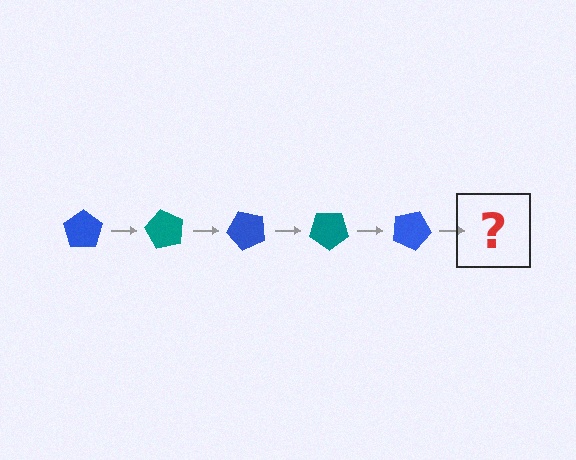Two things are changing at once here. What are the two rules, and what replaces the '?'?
The two rules are that it rotates 60 degrees each step and the color cycles through blue and teal. The '?' should be a teal pentagon, rotated 300 degrees from the start.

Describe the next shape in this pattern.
It should be a teal pentagon, rotated 300 degrees from the start.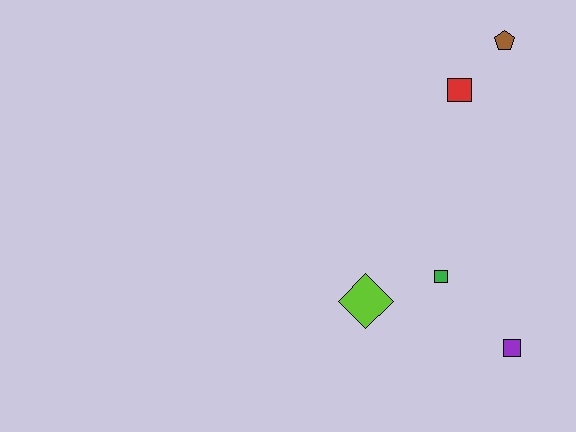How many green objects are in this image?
There is 1 green object.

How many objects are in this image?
There are 5 objects.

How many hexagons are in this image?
There are no hexagons.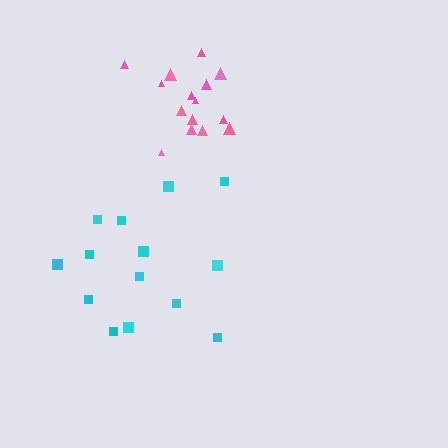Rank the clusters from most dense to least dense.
pink, cyan.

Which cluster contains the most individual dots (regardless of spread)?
Pink (15).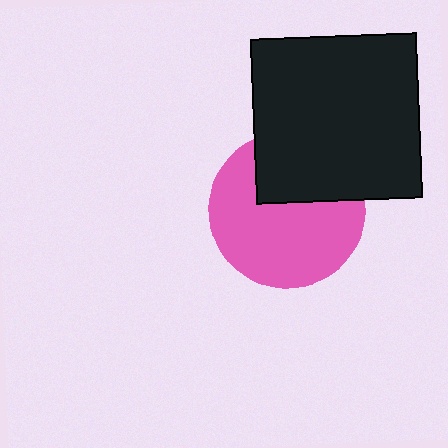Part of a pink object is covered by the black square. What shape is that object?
It is a circle.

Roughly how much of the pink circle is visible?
Most of it is visible (roughly 67%).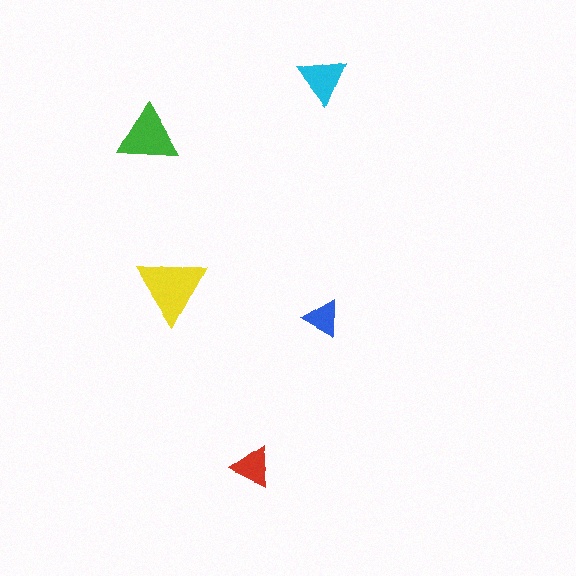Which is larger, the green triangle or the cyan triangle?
The green one.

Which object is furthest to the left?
The green triangle is leftmost.